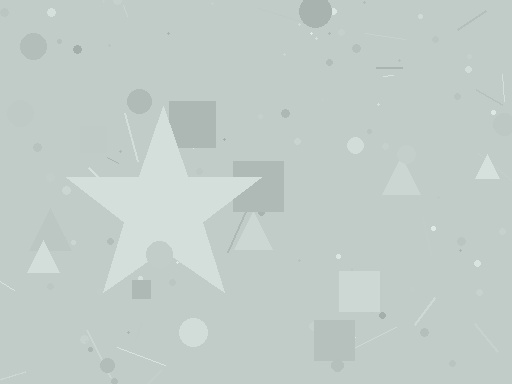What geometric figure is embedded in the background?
A star is embedded in the background.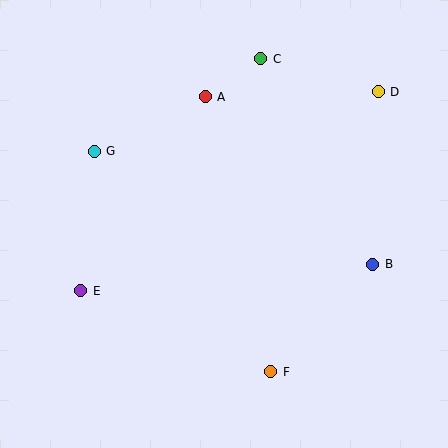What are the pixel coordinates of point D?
Point D is at (378, 92).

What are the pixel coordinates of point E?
Point E is at (81, 291).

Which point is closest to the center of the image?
Point A at (205, 97) is closest to the center.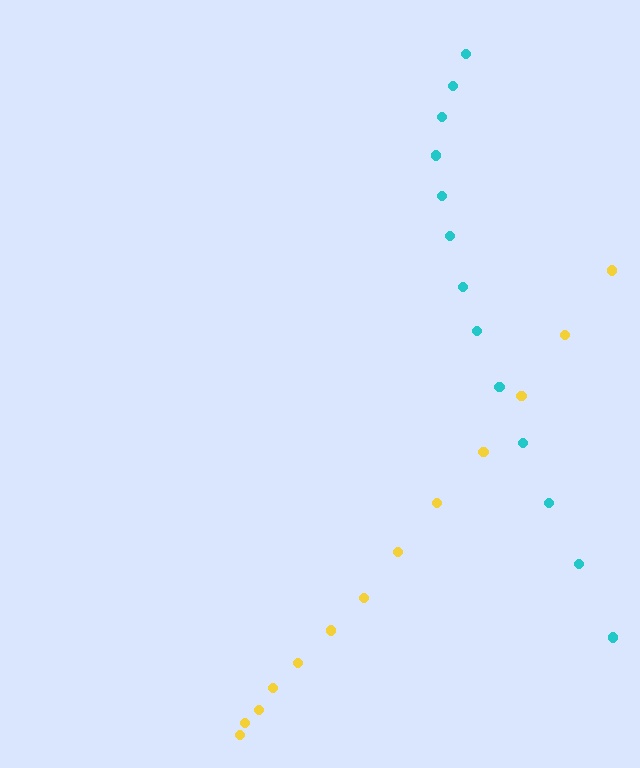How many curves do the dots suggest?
There are 2 distinct paths.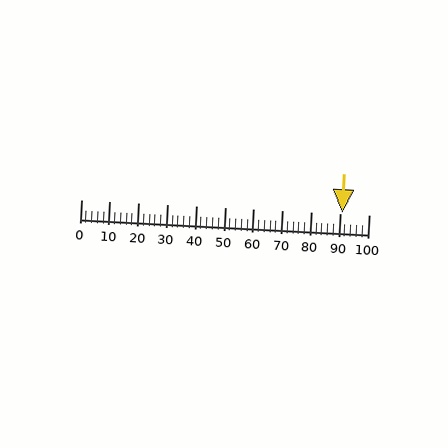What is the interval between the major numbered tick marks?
The major tick marks are spaced 10 units apart.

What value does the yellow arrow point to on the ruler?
The yellow arrow points to approximately 91.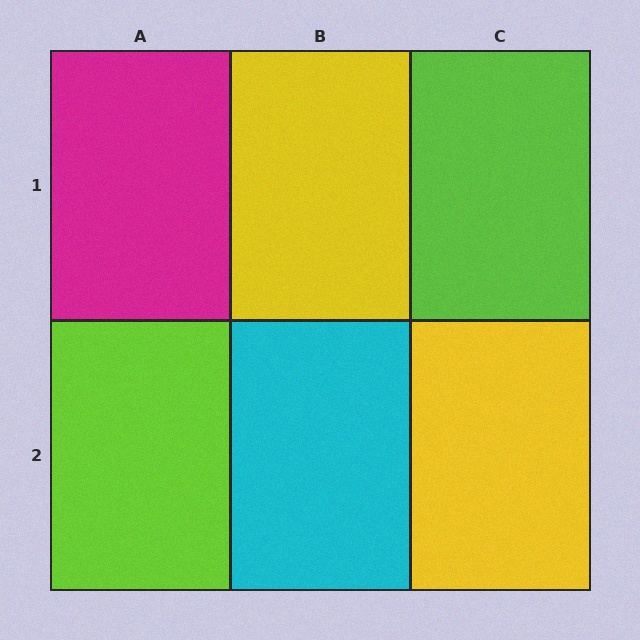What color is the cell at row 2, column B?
Cyan.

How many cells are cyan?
1 cell is cyan.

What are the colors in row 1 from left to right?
Magenta, yellow, lime.